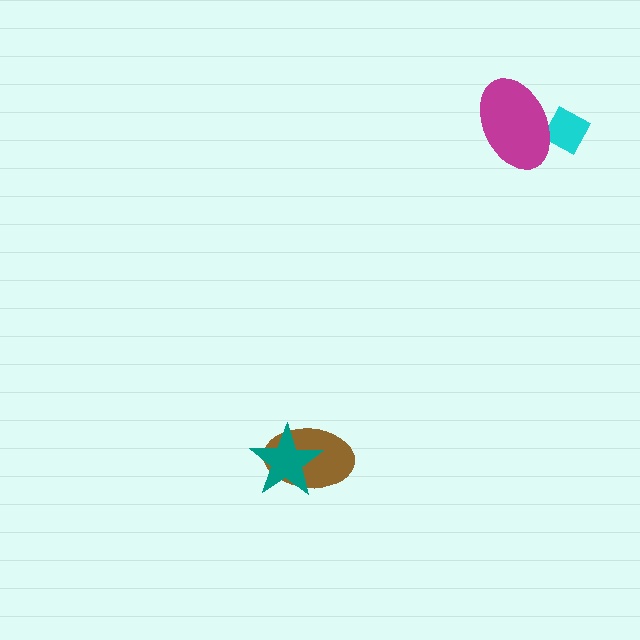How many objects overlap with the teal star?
1 object overlaps with the teal star.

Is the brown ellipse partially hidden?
Yes, it is partially covered by another shape.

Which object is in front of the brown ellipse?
The teal star is in front of the brown ellipse.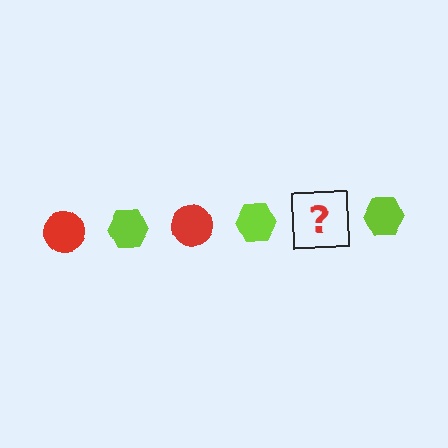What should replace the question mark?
The question mark should be replaced with a red circle.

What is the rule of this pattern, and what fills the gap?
The rule is that the pattern alternates between red circle and lime hexagon. The gap should be filled with a red circle.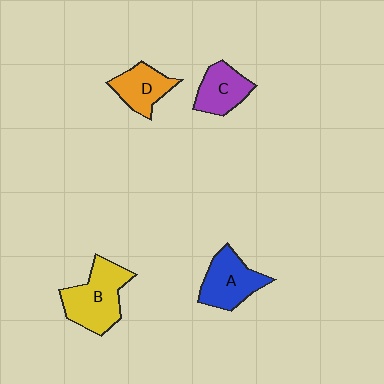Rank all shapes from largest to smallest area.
From largest to smallest: B (yellow), A (blue), D (orange), C (purple).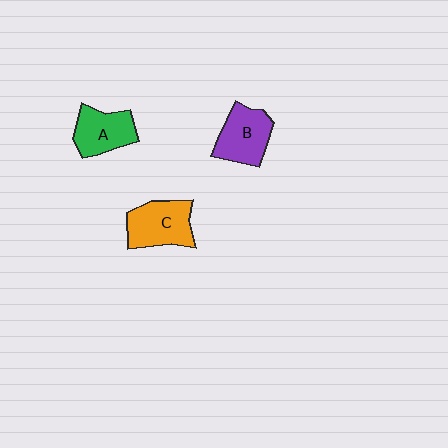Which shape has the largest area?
Shape C (orange).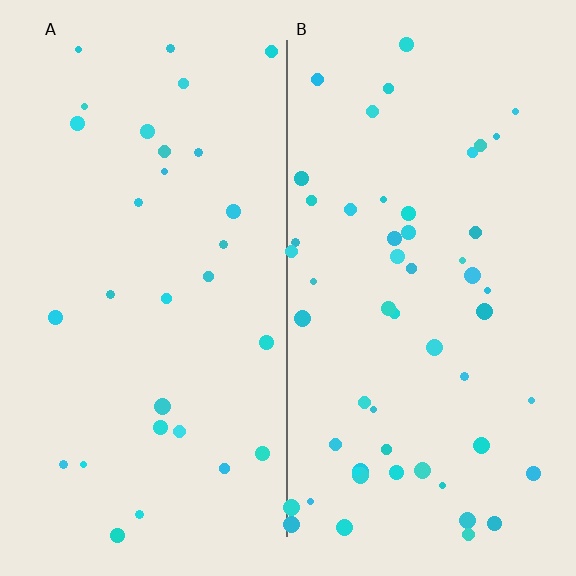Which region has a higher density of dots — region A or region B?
B (the right).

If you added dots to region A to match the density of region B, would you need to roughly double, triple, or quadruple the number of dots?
Approximately double.